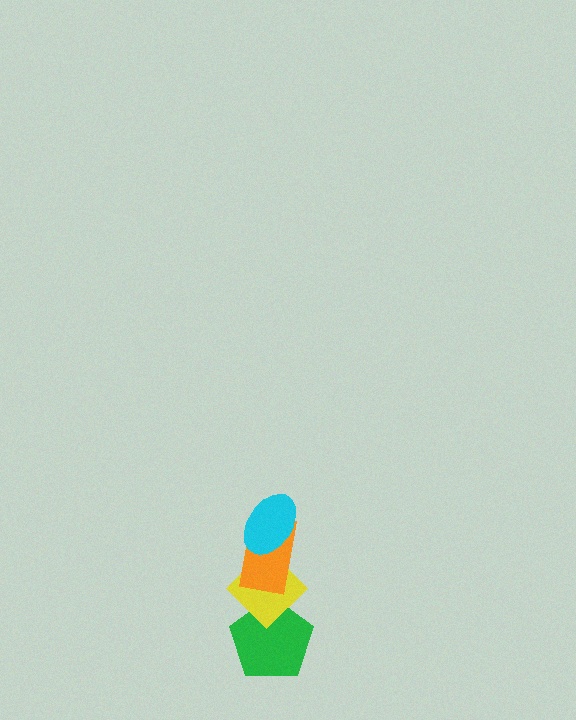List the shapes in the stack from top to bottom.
From top to bottom: the cyan ellipse, the orange rectangle, the yellow diamond, the green pentagon.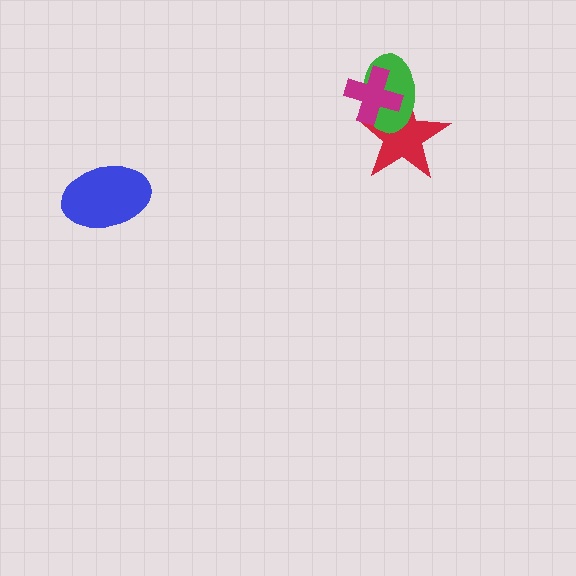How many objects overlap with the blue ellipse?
0 objects overlap with the blue ellipse.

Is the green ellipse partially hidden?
Yes, it is partially covered by another shape.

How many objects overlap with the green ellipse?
2 objects overlap with the green ellipse.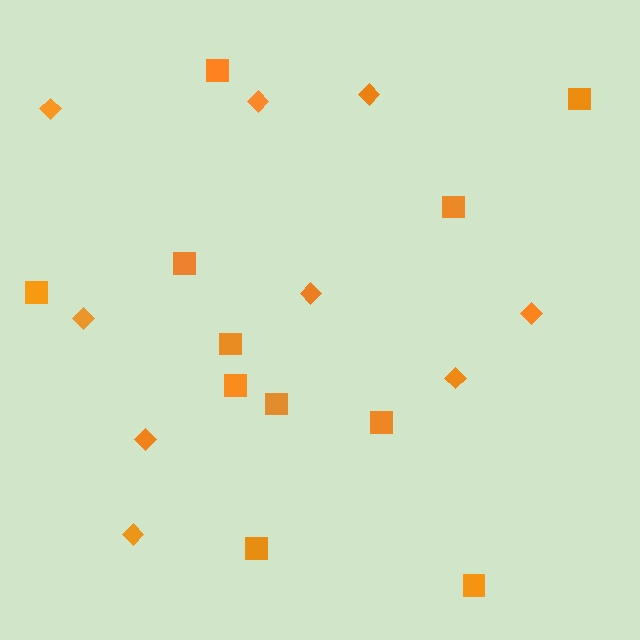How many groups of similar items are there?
There are 2 groups: one group of diamonds (9) and one group of squares (11).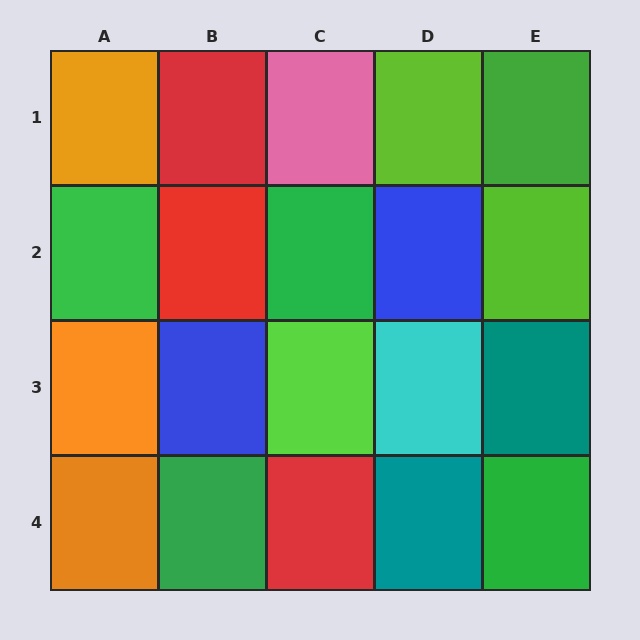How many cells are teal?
2 cells are teal.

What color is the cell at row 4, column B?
Green.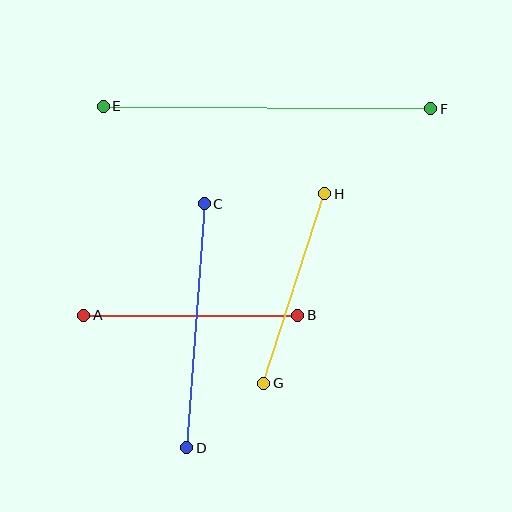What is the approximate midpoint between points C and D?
The midpoint is at approximately (195, 326) pixels.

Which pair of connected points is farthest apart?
Points E and F are farthest apart.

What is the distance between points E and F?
The distance is approximately 327 pixels.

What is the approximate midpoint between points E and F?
The midpoint is at approximately (267, 107) pixels.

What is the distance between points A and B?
The distance is approximately 214 pixels.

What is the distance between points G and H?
The distance is approximately 199 pixels.